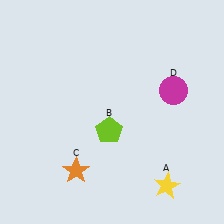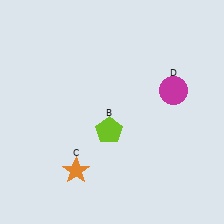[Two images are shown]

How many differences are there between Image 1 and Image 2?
There is 1 difference between the two images.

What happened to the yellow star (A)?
The yellow star (A) was removed in Image 2. It was in the bottom-right area of Image 1.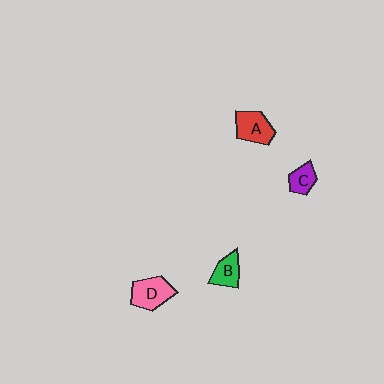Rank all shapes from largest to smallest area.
From largest to smallest: D (pink), A (red), B (green), C (purple).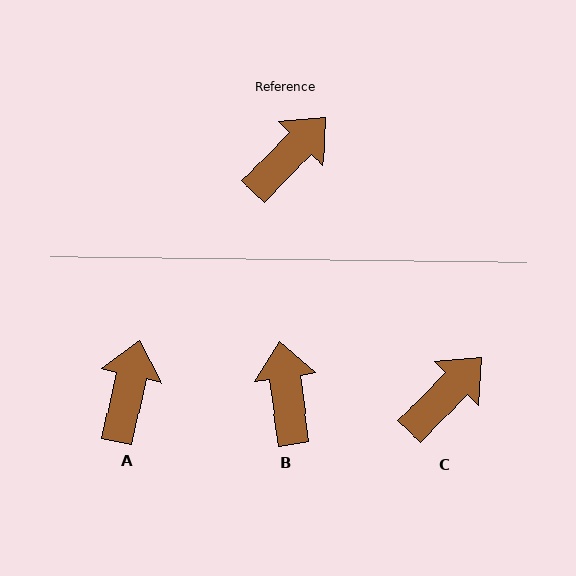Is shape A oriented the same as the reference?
No, it is off by about 32 degrees.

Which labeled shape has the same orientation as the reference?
C.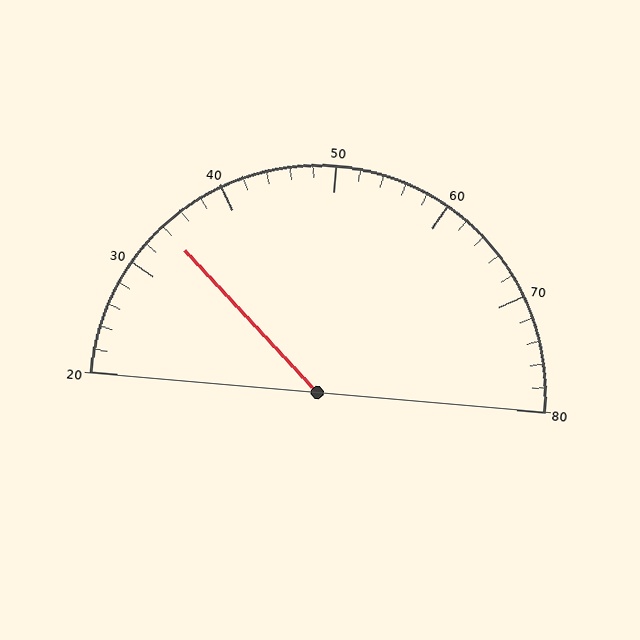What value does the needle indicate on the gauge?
The needle indicates approximately 34.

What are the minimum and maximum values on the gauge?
The gauge ranges from 20 to 80.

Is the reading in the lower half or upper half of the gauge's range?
The reading is in the lower half of the range (20 to 80).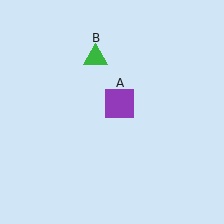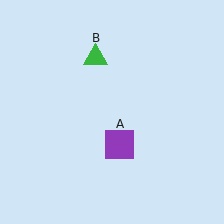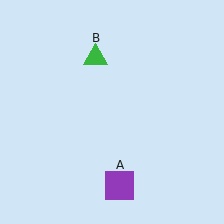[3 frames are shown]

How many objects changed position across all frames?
1 object changed position: purple square (object A).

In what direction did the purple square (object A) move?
The purple square (object A) moved down.